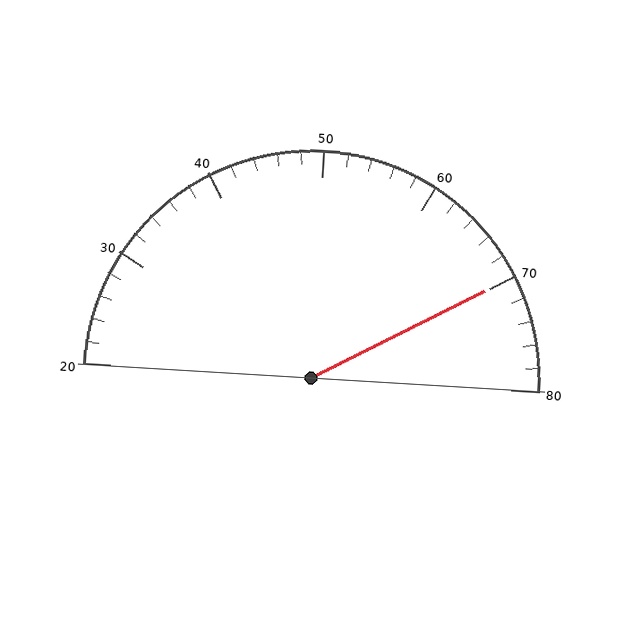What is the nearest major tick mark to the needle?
The nearest major tick mark is 70.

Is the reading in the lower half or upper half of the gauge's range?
The reading is in the upper half of the range (20 to 80).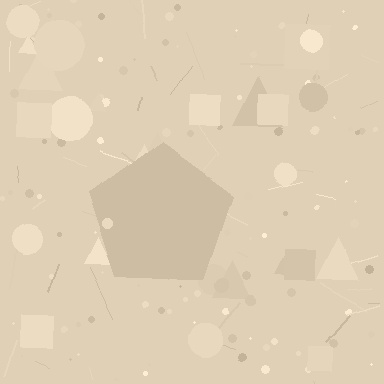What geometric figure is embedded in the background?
A pentagon is embedded in the background.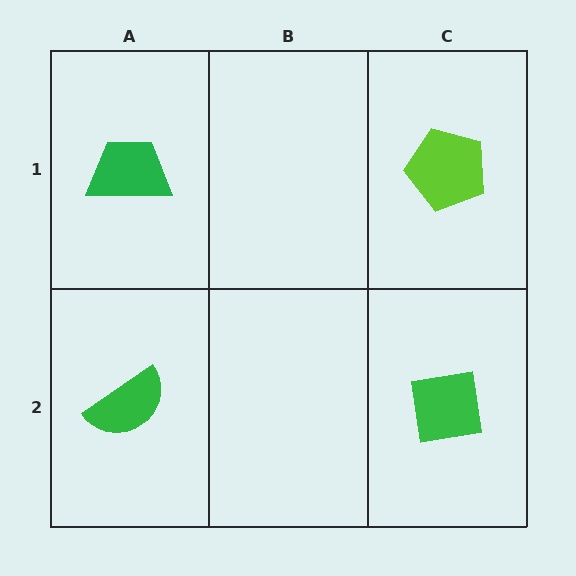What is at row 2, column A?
A green semicircle.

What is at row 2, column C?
A green square.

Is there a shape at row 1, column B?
No, that cell is empty.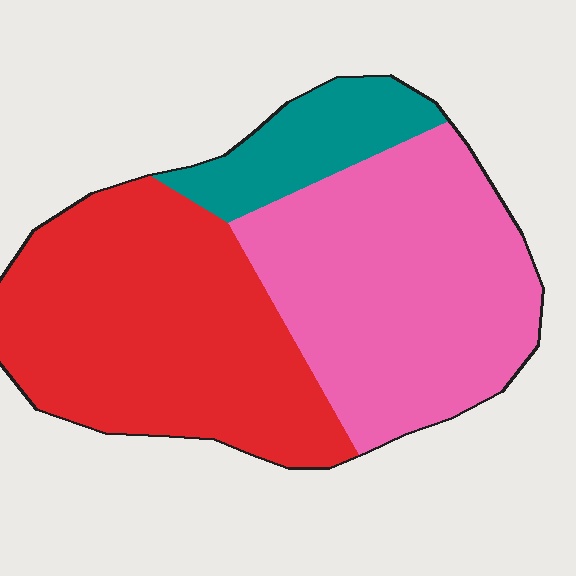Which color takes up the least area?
Teal, at roughly 15%.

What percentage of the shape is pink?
Pink covers 43% of the shape.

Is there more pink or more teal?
Pink.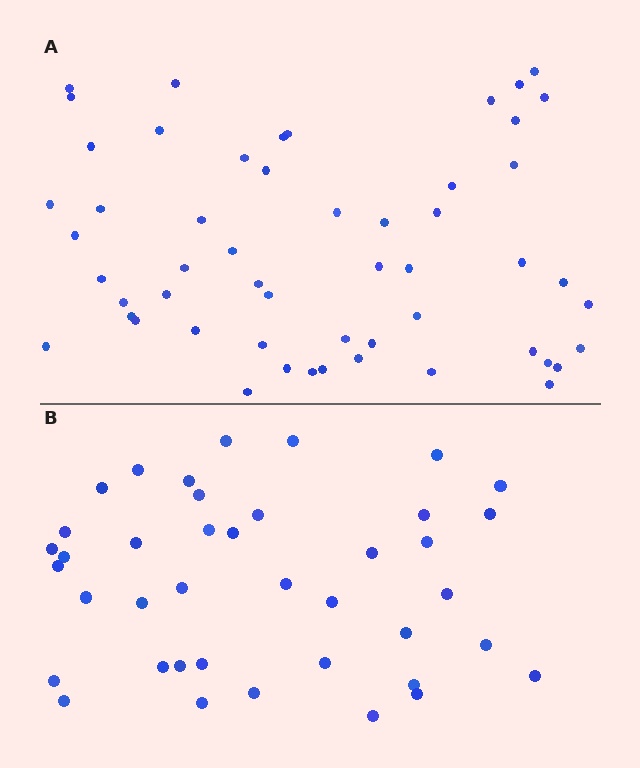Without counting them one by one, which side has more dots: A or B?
Region A (the top region) has more dots.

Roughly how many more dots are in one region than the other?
Region A has approximately 15 more dots than region B.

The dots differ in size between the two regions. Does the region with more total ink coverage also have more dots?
No. Region B has more total ink coverage because its dots are larger, but region A actually contains more individual dots. Total area can be misleading — the number of items is what matters here.